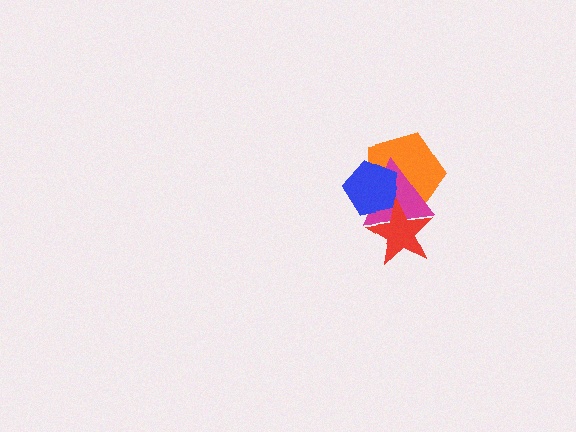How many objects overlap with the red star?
3 objects overlap with the red star.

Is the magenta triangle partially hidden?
Yes, it is partially covered by another shape.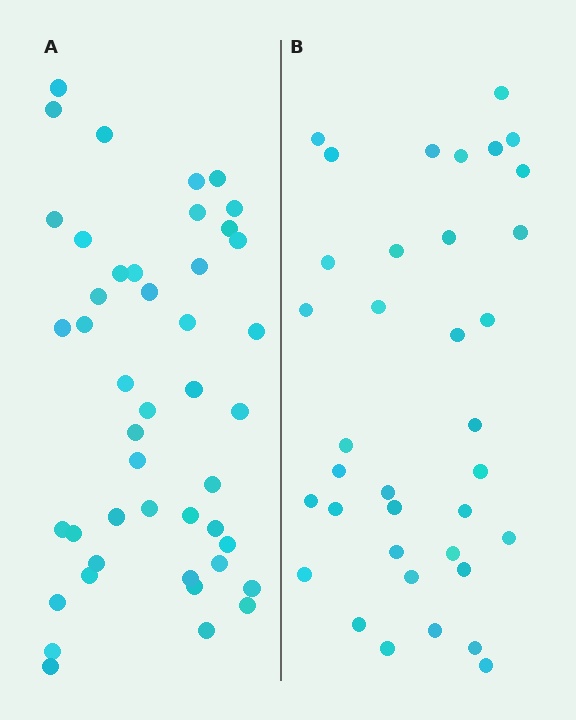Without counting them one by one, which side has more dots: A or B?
Region A (the left region) has more dots.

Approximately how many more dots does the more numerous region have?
Region A has roughly 8 or so more dots than region B.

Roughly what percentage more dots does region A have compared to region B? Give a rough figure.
About 25% more.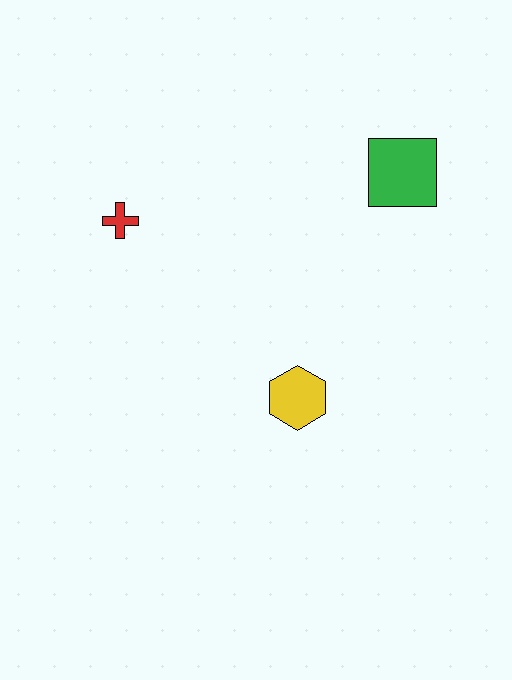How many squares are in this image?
There is 1 square.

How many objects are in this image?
There are 3 objects.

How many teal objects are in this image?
There are no teal objects.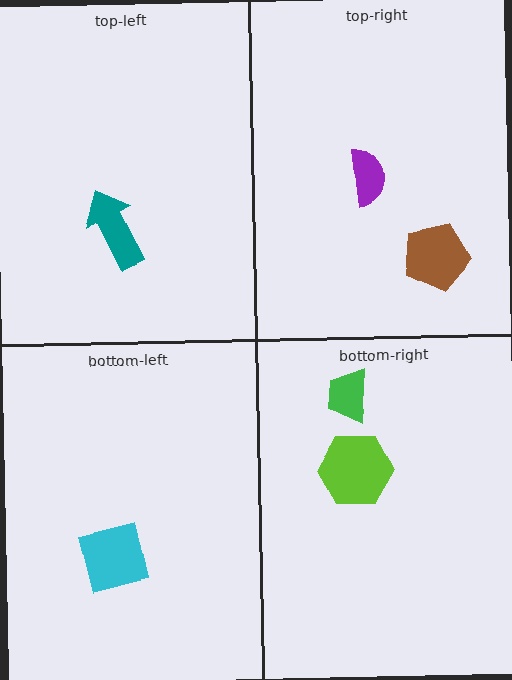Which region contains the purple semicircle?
The top-right region.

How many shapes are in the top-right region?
2.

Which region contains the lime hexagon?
The bottom-right region.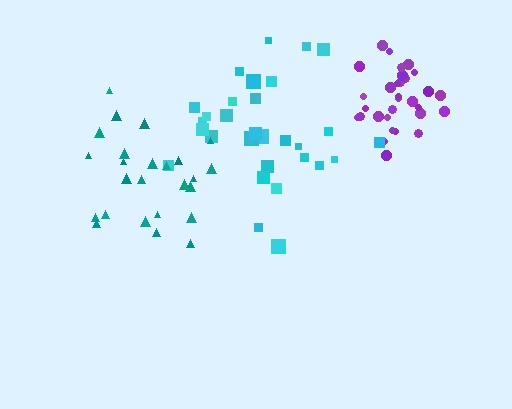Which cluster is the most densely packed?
Purple.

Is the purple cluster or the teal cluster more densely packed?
Purple.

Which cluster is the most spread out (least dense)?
Cyan.